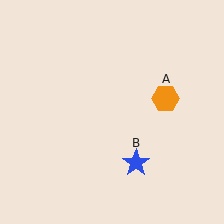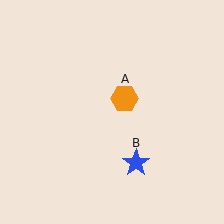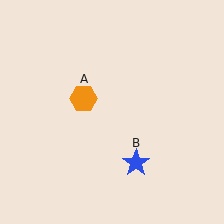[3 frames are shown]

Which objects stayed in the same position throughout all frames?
Blue star (object B) remained stationary.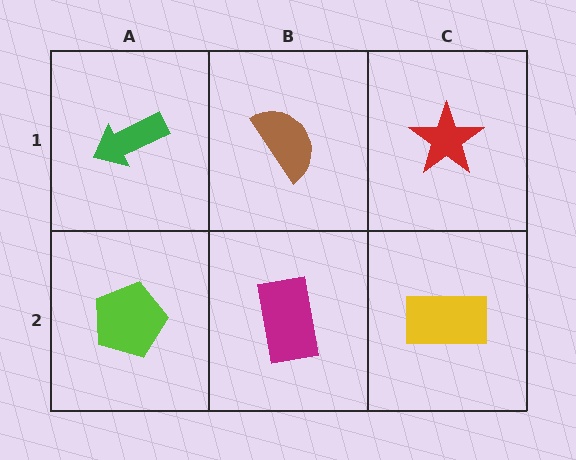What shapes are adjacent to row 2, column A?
A green arrow (row 1, column A), a magenta rectangle (row 2, column B).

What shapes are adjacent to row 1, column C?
A yellow rectangle (row 2, column C), a brown semicircle (row 1, column B).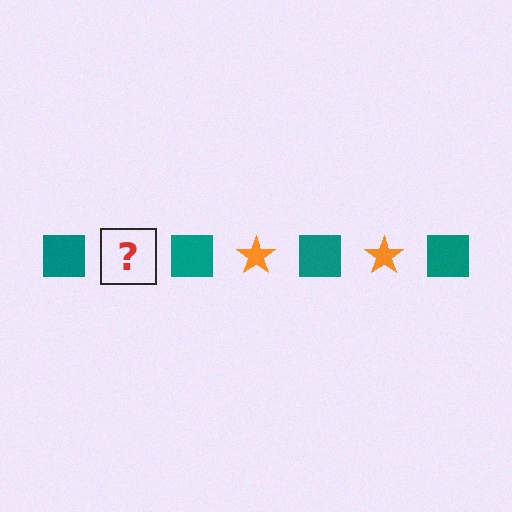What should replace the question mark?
The question mark should be replaced with an orange star.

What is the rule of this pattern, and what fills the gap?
The rule is that the pattern alternates between teal square and orange star. The gap should be filled with an orange star.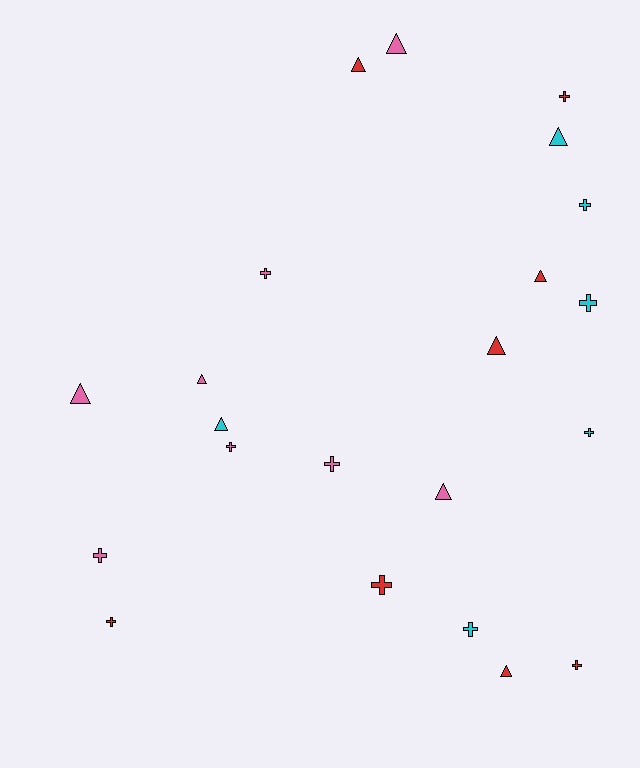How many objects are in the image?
There are 22 objects.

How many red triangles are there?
There are 4 red triangles.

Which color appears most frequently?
Red, with 8 objects.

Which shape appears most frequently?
Cross, with 12 objects.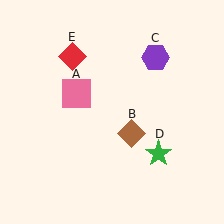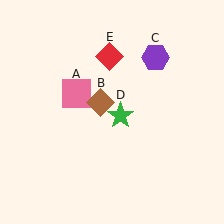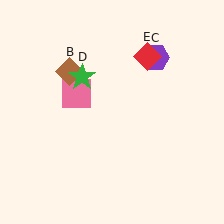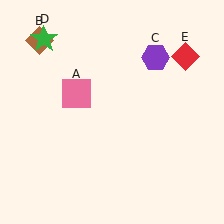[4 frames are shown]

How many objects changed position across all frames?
3 objects changed position: brown diamond (object B), green star (object D), red diamond (object E).